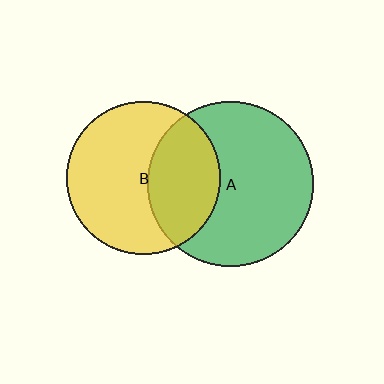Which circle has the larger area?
Circle A (green).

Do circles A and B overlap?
Yes.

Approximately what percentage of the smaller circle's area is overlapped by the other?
Approximately 35%.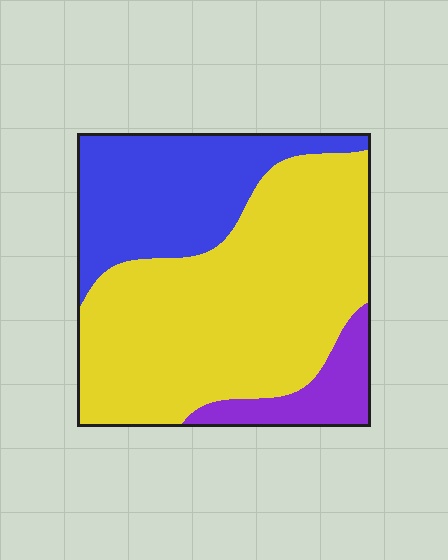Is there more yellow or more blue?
Yellow.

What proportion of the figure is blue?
Blue covers 29% of the figure.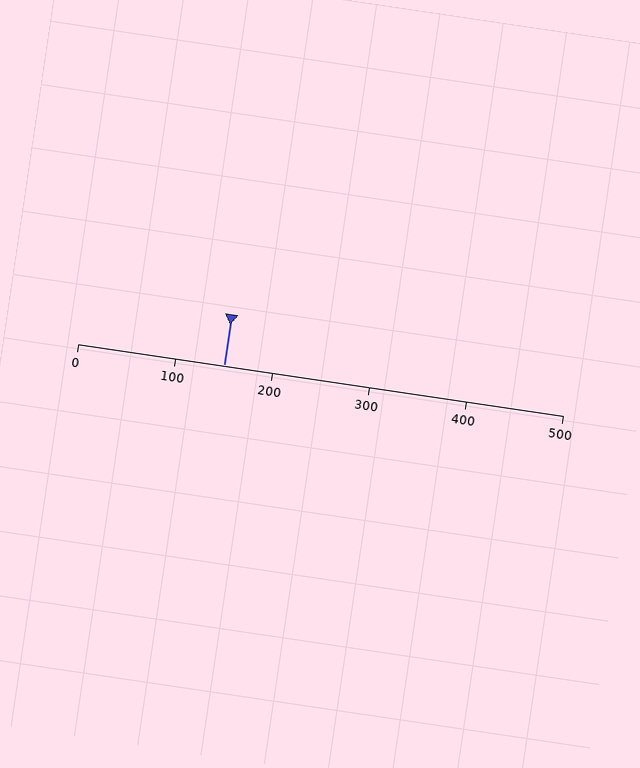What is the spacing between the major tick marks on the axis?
The major ticks are spaced 100 apart.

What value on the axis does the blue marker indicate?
The marker indicates approximately 150.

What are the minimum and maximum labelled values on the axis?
The axis runs from 0 to 500.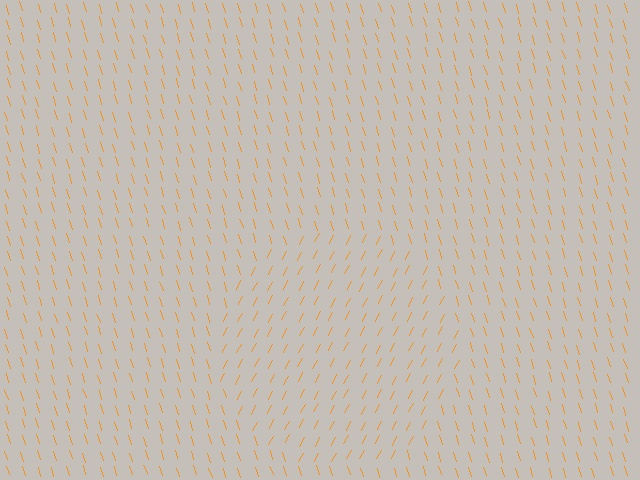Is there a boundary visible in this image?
Yes, there is a texture boundary formed by a change in line orientation.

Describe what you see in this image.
The image is filled with small orange line segments. A circle region in the image has lines oriented differently from the surrounding lines, creating a visible texture boundary.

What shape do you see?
I see a circle.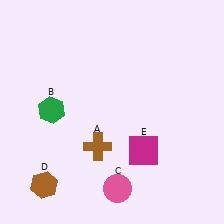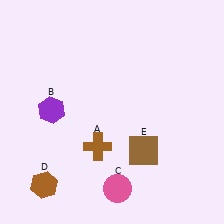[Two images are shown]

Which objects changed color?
B changed from green to purple. E changed from magenta to brown.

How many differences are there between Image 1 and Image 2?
There are 2 differences between the two images.